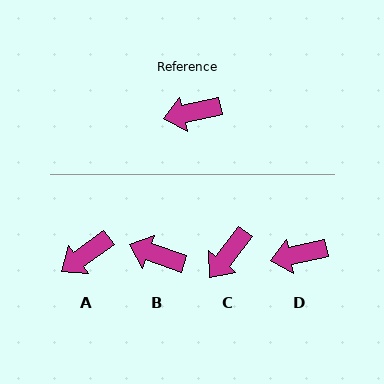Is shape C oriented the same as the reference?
No, it is off by about 39 degrees.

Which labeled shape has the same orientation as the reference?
D.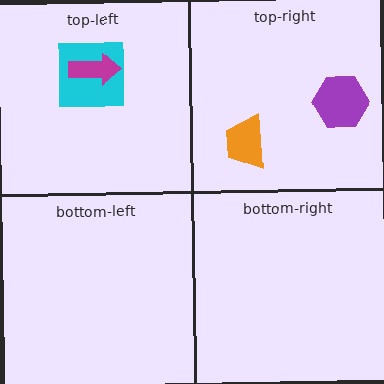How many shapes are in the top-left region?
2.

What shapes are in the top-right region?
The purple hexagon, the orange trapezoid.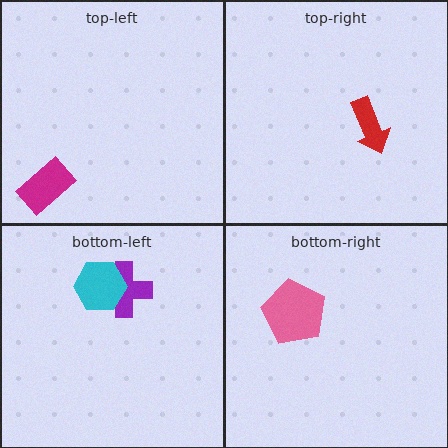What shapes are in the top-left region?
The magenta rectangle.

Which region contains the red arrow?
The top-right region.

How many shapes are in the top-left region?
1.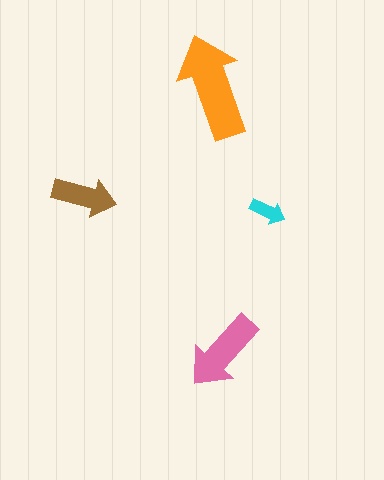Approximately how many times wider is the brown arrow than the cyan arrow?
About 1.5 times wider.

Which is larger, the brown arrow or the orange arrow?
The orange one.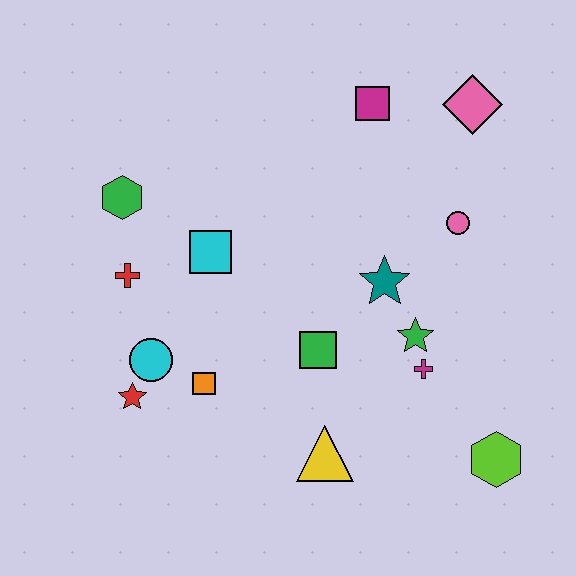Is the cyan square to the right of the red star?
Yes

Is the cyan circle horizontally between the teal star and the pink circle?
No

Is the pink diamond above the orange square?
Yes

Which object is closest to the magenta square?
The pink diamond is closest to the magenta square.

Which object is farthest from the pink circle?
The red star is farthest from the pink circle.